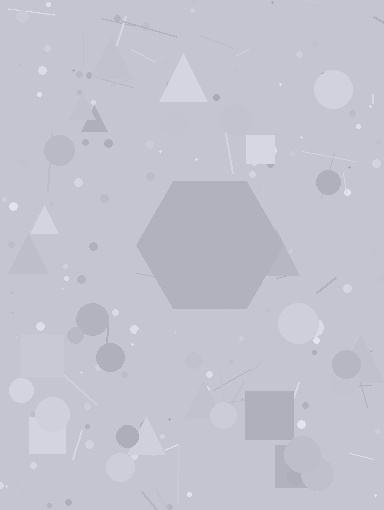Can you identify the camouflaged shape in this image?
The camouflaged shape is a hexagon.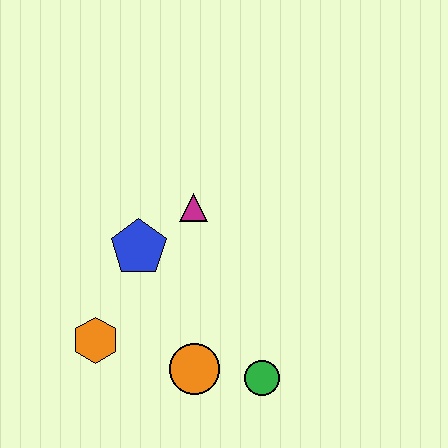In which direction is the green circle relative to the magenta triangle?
The green circle is below the magenta triangle.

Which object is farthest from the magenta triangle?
The green circle is farthest from the magenta triangle.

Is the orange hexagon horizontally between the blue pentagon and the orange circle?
No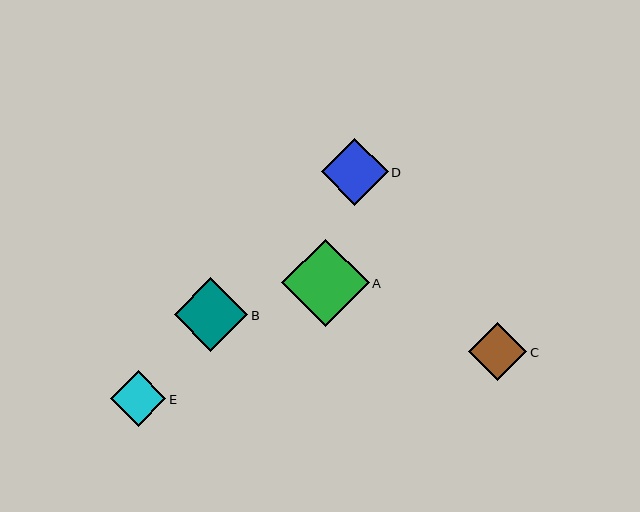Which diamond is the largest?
Diamond A is the largest with a size of approximately 87 pixels.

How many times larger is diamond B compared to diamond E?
Diamond B is approximately 1.3 times the size of diamond E.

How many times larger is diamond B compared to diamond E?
Diamond B is approximately 1.3 times the size of diamond E.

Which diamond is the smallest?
Diamond E is the smallest with a size of approximately 56 pixels.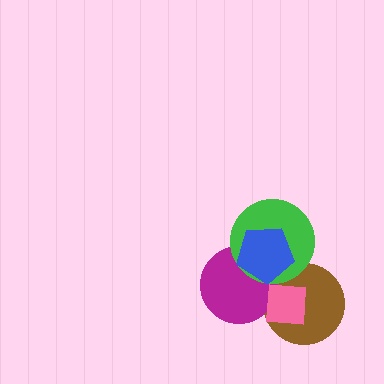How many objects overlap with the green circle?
4 objects overlap with the green circle.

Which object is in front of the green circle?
The blue pentagon is in front of the green circle.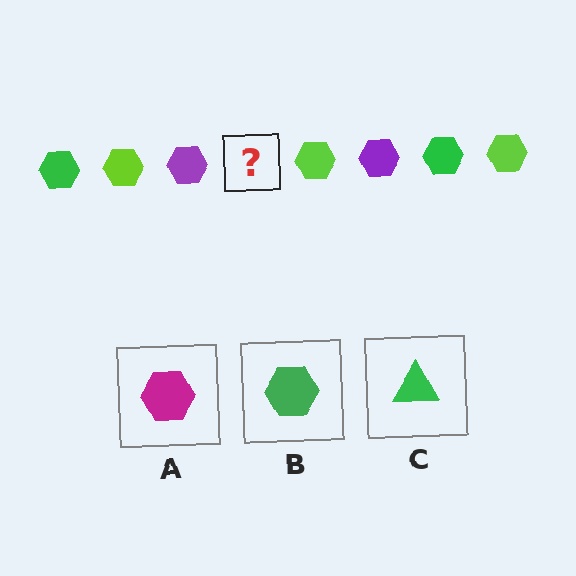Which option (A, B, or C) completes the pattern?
B.